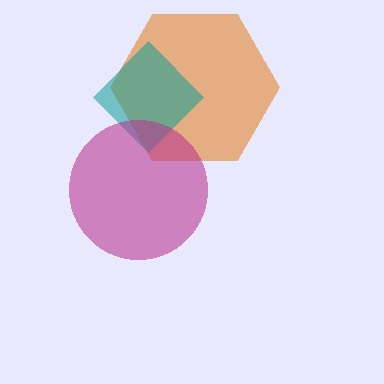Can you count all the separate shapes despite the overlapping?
Yes, there are 3 separate shapes.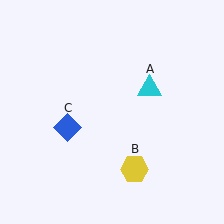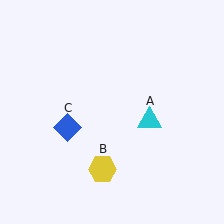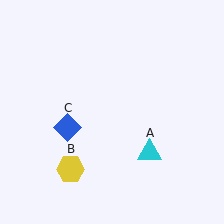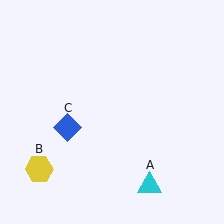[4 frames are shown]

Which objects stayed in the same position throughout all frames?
Blue diamond (object C) remained stationary.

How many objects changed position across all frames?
2 objects changed position: cyan triangle (object A), yellow hexagon (object B).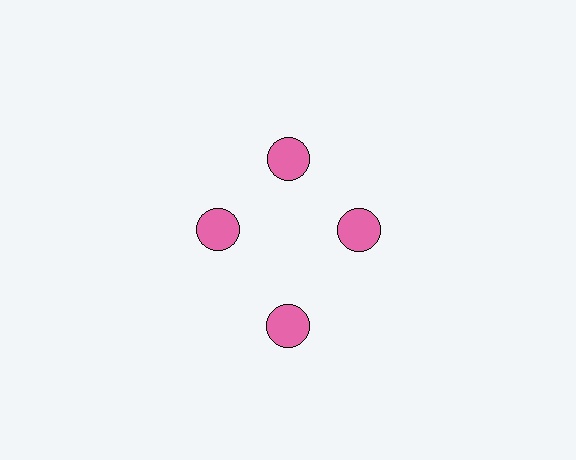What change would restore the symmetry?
The symmetry would be restored by moving it inward, back onto the ring so that all 4 circles sit at equal angles and equal distance from the center.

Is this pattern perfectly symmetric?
No. The 4 pink circles are arranged in a ring, but one element near the 6 o'clock position is pushed outward from the center, breaking the 4-fold rotational symmetry.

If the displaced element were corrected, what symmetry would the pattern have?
It would have 4-fold rotational symmetry — the pattern would map onto itself every 90 degrees.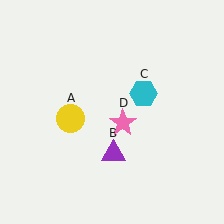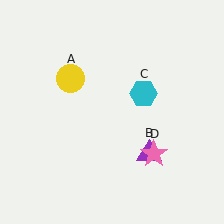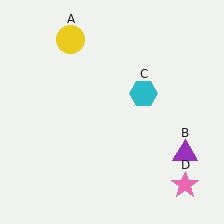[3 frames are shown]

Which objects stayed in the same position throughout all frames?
Cyan hexagon (object C) remained stationary.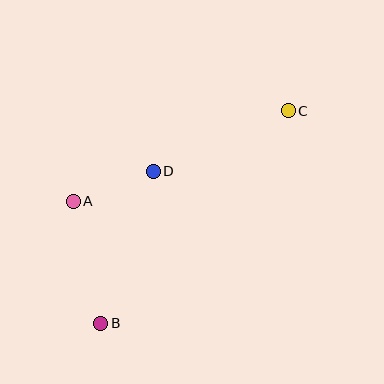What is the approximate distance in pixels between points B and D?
The distance between B and D is approximately 161 pixels.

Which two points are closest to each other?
Points A and D are closest to each other.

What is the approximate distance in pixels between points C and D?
The distance between C and D is approximately 148 pixels.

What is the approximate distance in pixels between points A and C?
The distance between A and C is approximately 233 pixels.